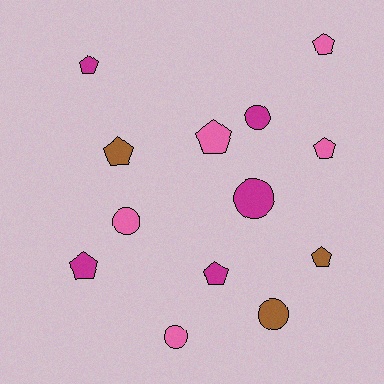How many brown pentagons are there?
There are 2 brown pentagons.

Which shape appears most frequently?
Pentagon, with 8 objects.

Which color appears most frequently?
Pink, with 5 objects.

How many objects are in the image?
There are 13 objects.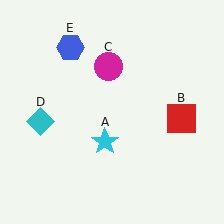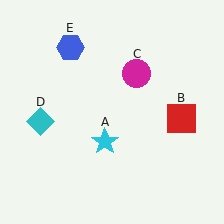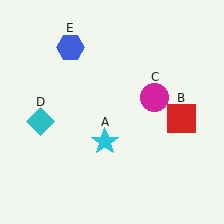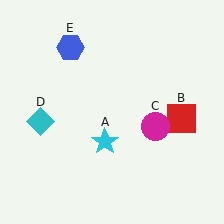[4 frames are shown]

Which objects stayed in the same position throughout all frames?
Cyan star (object A) and red square (object B) and cyan diamond (object D) and blue hexagon (object E) remained stationary.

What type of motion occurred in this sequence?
The magenta circle (object C) rotated clockwise around the center of the scene.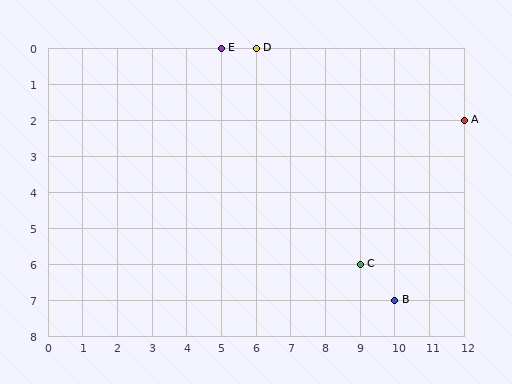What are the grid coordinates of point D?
Point D is at grid coordinates (6, 0).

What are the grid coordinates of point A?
Point A is at grid coordinates (12, 2).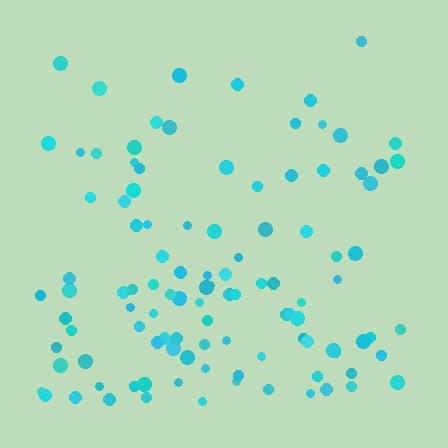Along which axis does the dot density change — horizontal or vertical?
Vertical.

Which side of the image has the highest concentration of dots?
The bottom.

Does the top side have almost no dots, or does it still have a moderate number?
Still a moderate number, just noticeably fewer than the bottom.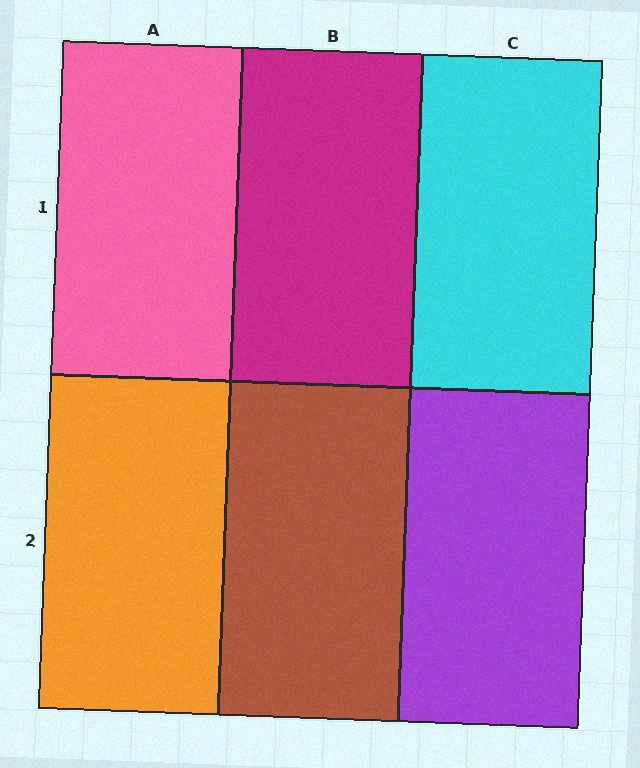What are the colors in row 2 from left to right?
Orange, brown, purple.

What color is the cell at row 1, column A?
Pink.